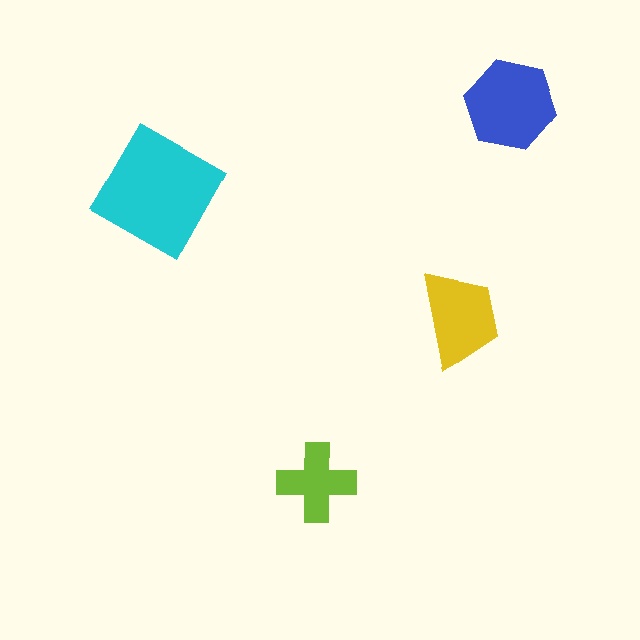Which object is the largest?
The cyan square.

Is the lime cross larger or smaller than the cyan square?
Smaller.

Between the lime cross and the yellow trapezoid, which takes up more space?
The yellow trapezoid.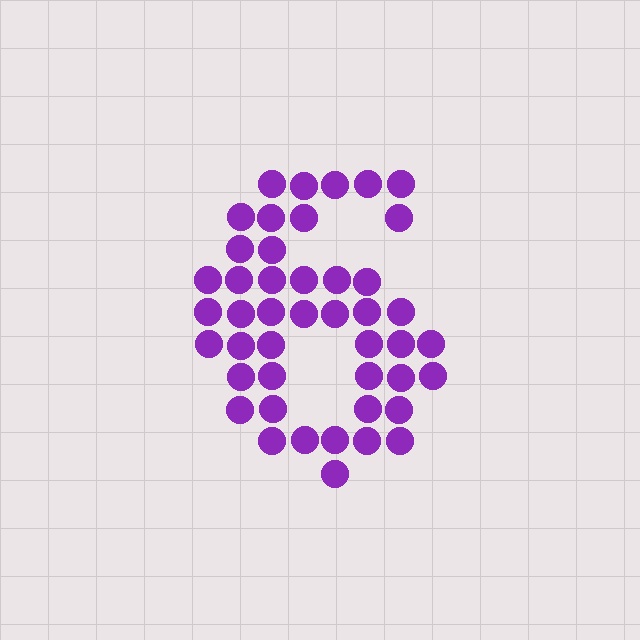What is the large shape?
The large shape is the digit 6.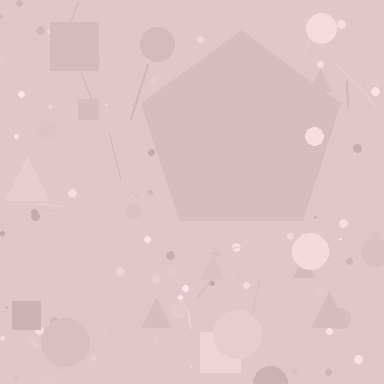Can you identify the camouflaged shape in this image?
The camouflaged shape is a pentagon.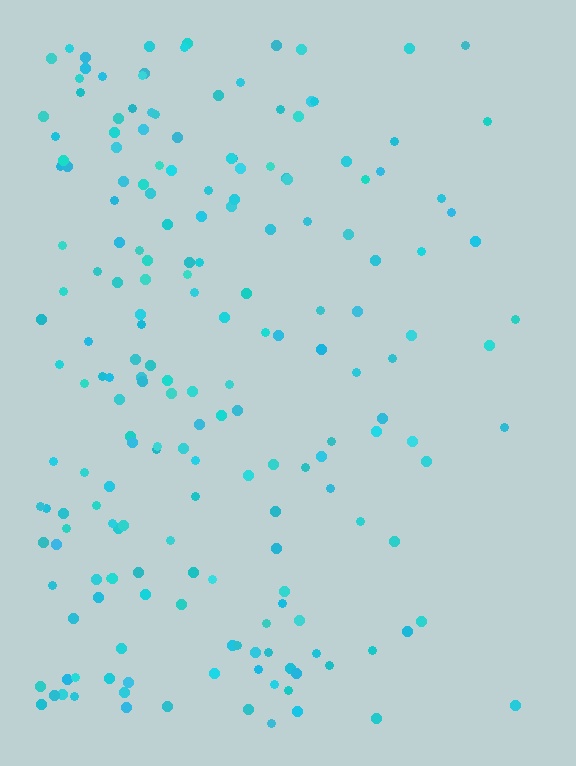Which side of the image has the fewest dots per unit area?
The right.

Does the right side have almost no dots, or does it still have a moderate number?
Still a moderate number, just noticeably fewer than the left.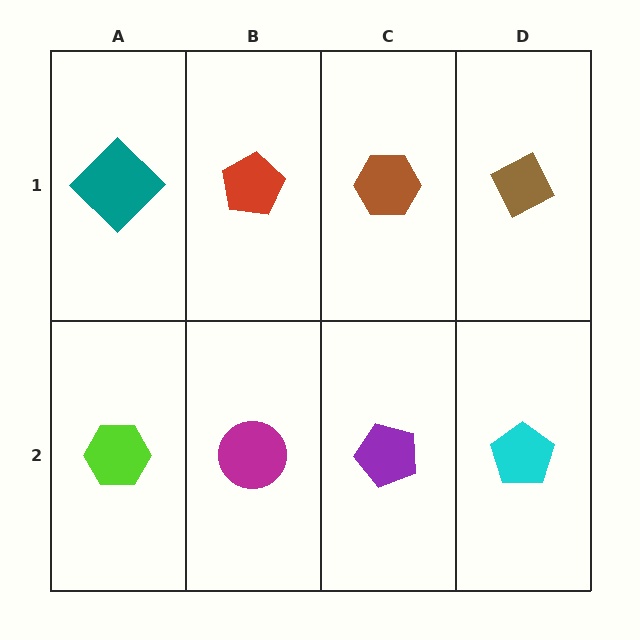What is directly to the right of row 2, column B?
A purple pentagon.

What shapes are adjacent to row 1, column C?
A purple pentagon (row 2, column C), a red pentagon (row 1, column B), a brown diamond (row 1, column D).